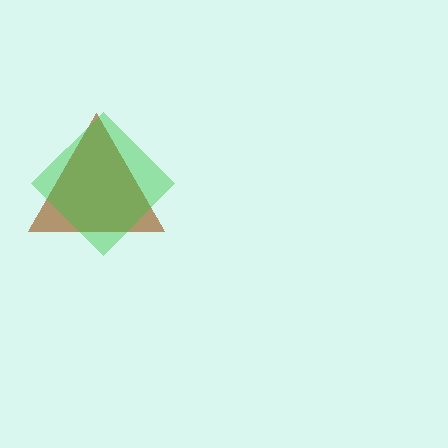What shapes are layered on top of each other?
The layered shapes are: a brown triangle, a green diamond.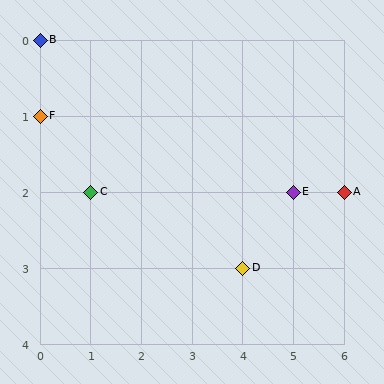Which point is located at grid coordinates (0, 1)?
Point F is at (0, 1).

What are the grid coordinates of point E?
Point E is at grid coordinates (5, 2).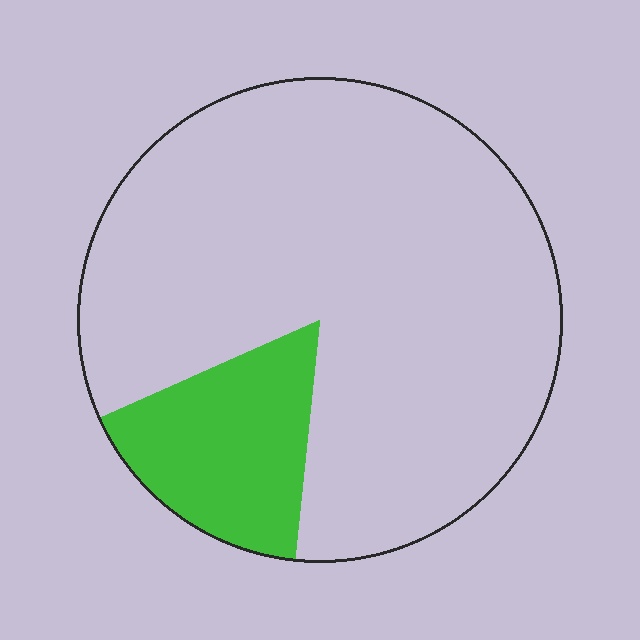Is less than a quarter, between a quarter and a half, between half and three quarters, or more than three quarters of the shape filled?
Less than a quarter.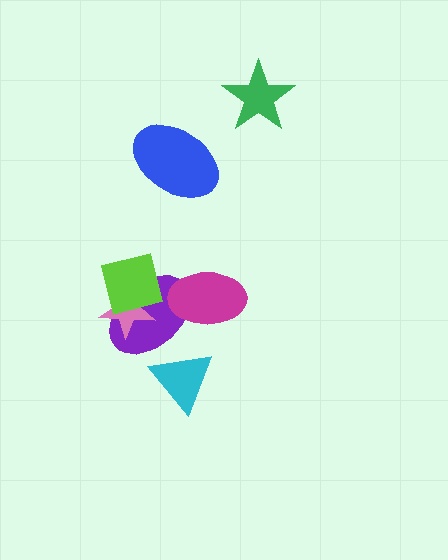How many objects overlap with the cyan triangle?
1 object overlaps with the cyan triangle.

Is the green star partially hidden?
No, no other shape covers it.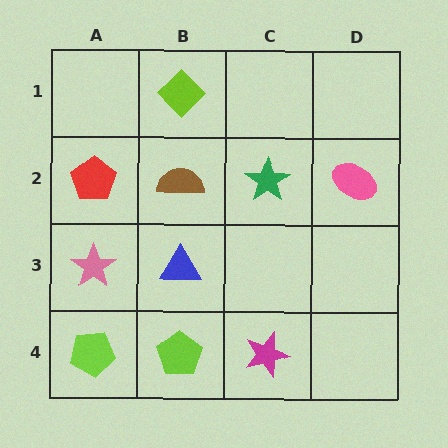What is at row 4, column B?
A lime pentagon.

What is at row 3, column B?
A blue triangle.